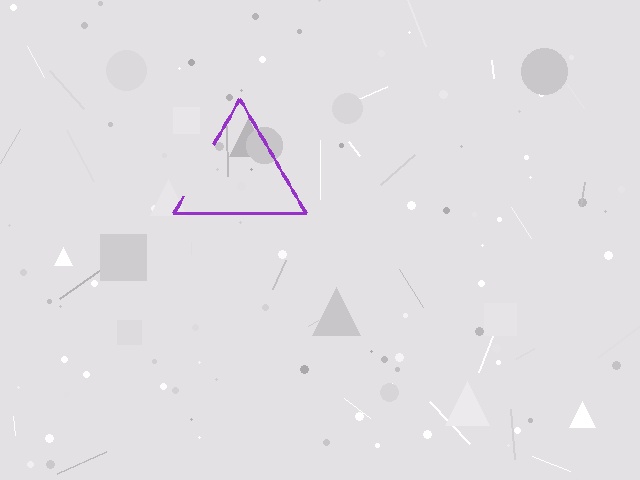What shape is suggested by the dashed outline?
The dashed outline suggests a triangle.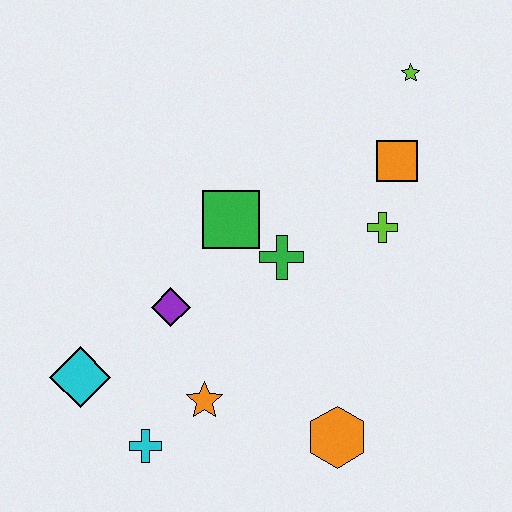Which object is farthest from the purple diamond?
The lime star is farthest from the purple diamond.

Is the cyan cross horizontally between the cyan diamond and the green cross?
Yes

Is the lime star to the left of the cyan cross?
No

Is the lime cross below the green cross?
No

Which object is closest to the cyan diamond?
The cyan cross is closest to the cyan diamond.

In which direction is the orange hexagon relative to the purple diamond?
The orange hexagon is to the right of the purple diamond.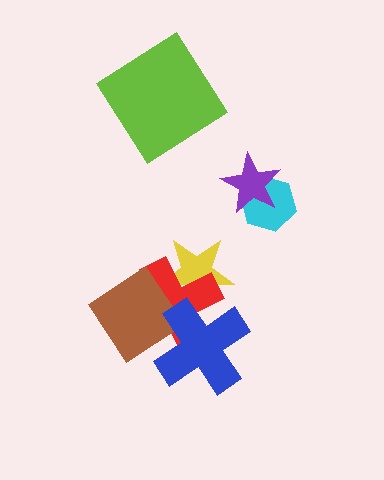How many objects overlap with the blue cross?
3 objects overlap with the blue cross.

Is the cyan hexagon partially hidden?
Yes, it is partially covered by another shape.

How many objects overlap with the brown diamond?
3 objects overlap with the brown diamond.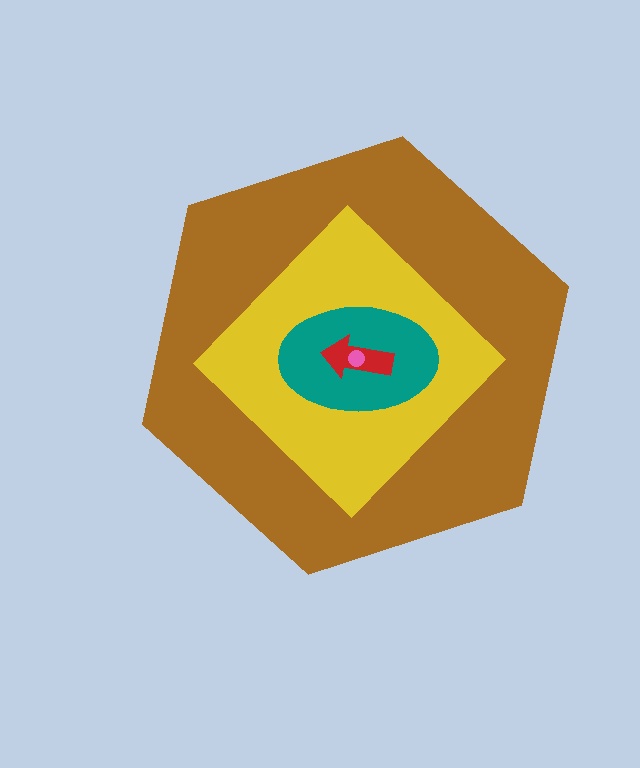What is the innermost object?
The pink circle.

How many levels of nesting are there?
5.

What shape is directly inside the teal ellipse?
The red arrow.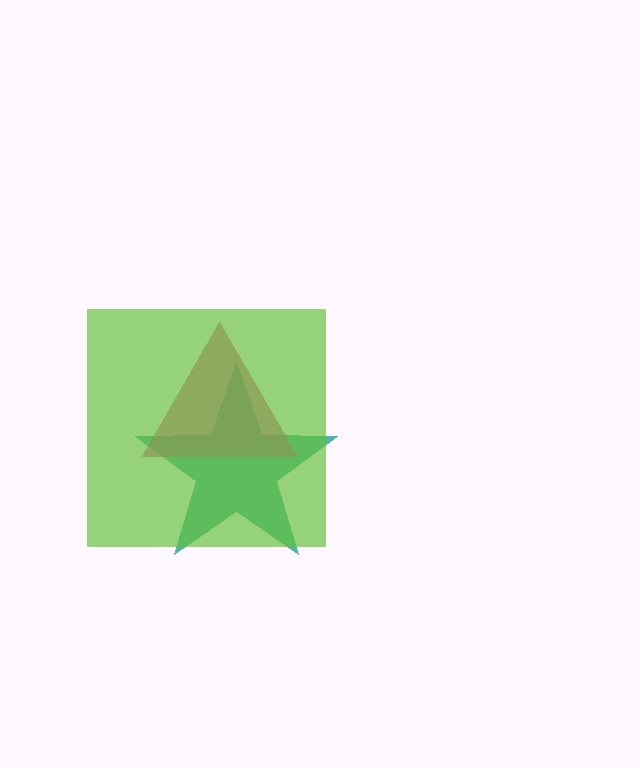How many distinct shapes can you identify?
There are 3 distinct shapes: a teal star, a magenta triangle, a lime square.